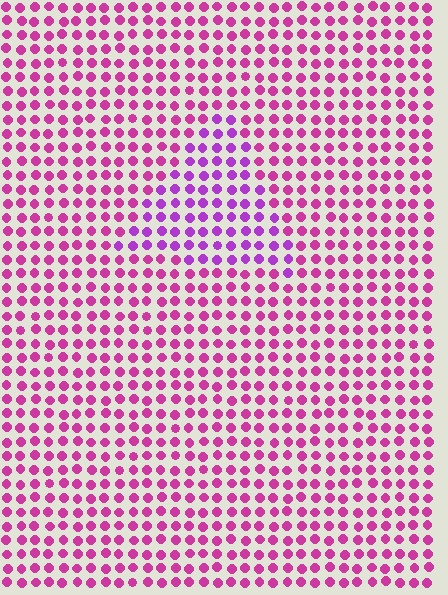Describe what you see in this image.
The image is filled with small magenta elements in a uniform arrangement. A triangle-shaped region is visible where the elements are tinted to a slightly different hue, forming a subtle color boundary.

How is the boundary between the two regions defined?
The boundary is defined purely by a slight shift in hue (about 30 degrees). Spacing, size, and orientation are identical on both sides.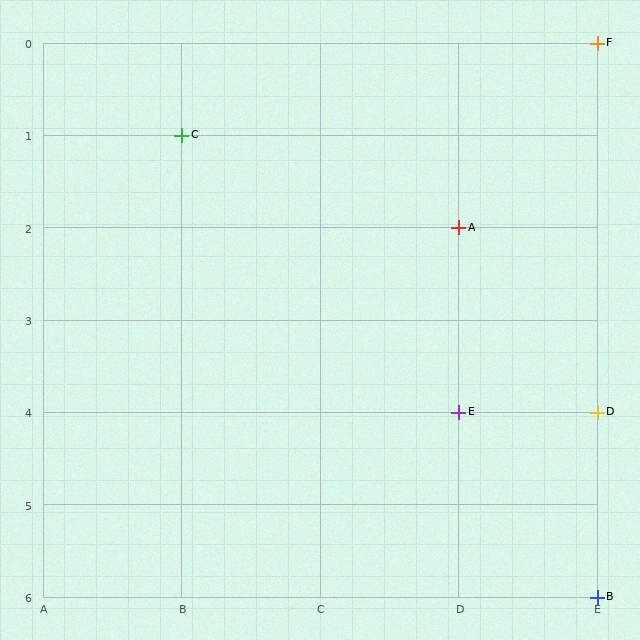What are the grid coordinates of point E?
Point E is at grid coordinates (D, 4).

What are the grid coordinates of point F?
Point F is at grid coordinates (E, 0).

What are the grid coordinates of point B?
Point B is at grid coordinates (E, 6).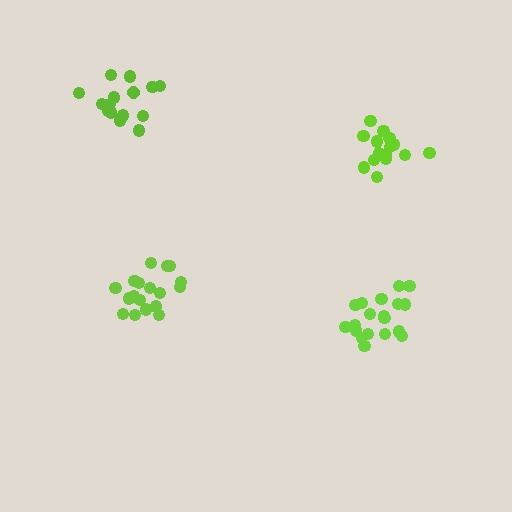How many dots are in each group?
Group 1: 19 dots, Group 2: 17 dots, Group 3: 18 dots, Group 4: 15 dots (69 total).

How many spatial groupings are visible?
There are 4 spatial groupings.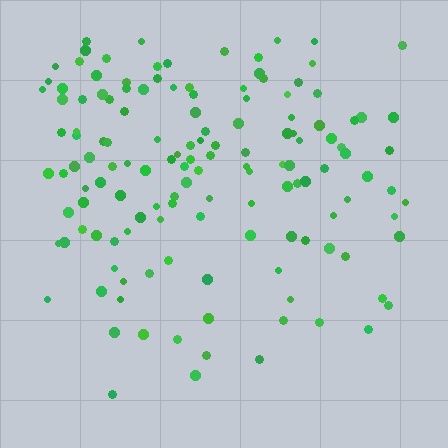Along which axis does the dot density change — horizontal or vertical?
Vertical.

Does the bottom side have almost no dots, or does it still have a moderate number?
Still a moderate number, just noticeably fewer than the top.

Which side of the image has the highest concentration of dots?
The top.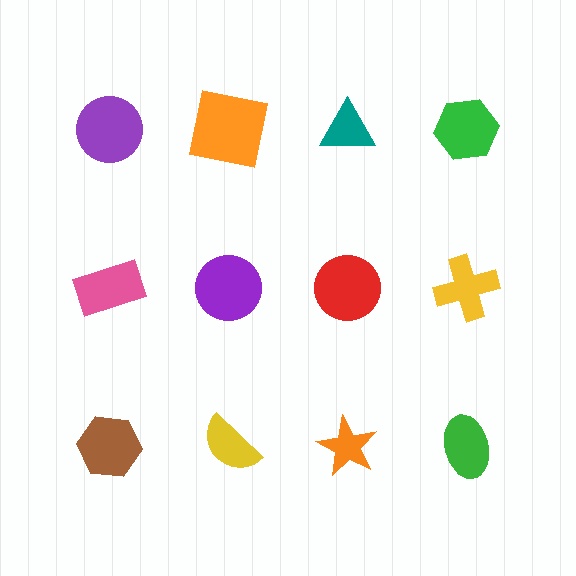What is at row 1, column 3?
A teal triangle.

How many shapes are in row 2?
4 shapes.